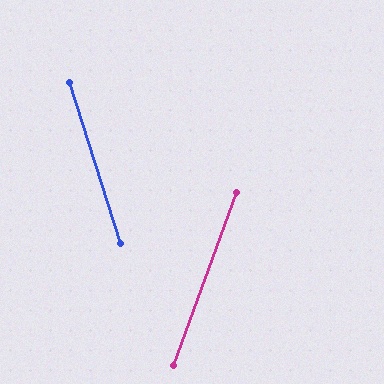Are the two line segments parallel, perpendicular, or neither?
Neither parallel nor perpendicular — they differ by about 38°.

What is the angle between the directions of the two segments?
Approximately 38 degrees.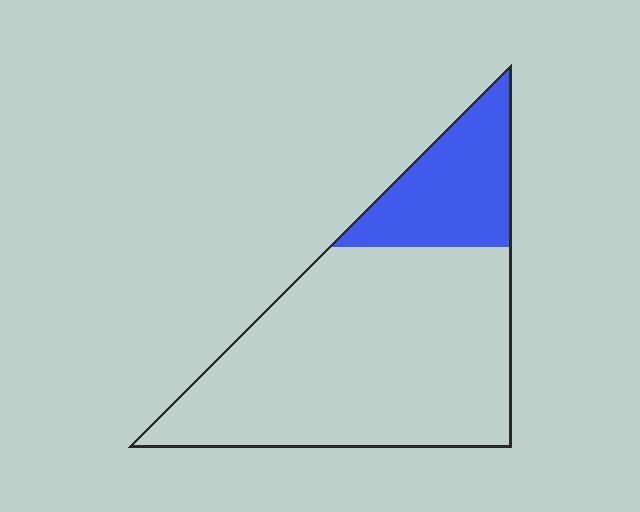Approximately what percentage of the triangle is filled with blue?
Approximately 25%.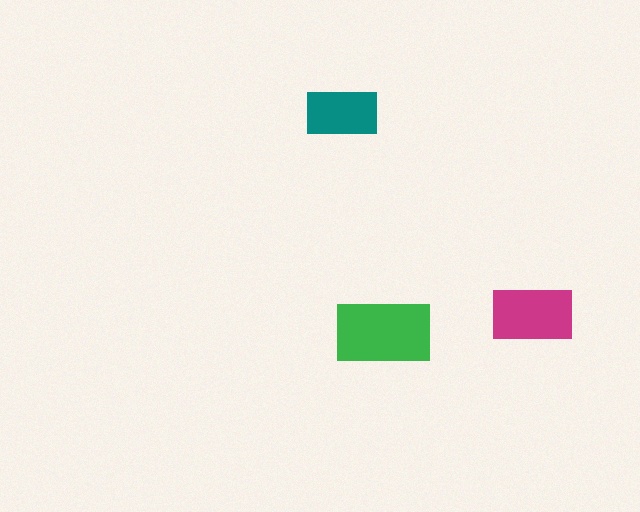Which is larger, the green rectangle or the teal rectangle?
The green one.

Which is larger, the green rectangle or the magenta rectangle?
The green one.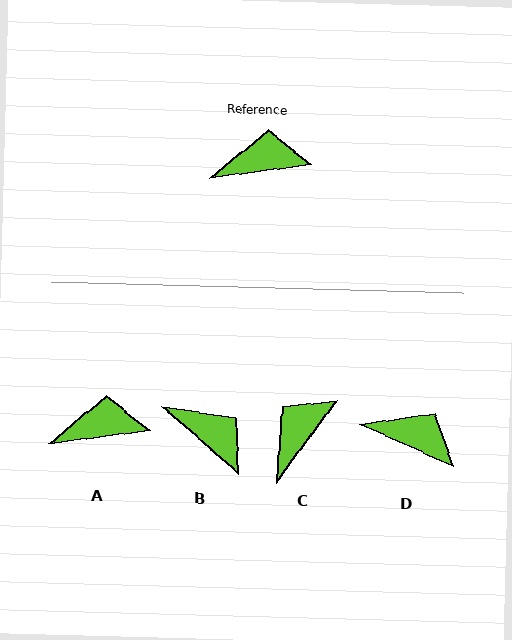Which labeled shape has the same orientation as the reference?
A.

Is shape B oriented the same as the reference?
No, it is off by about 49 degrees.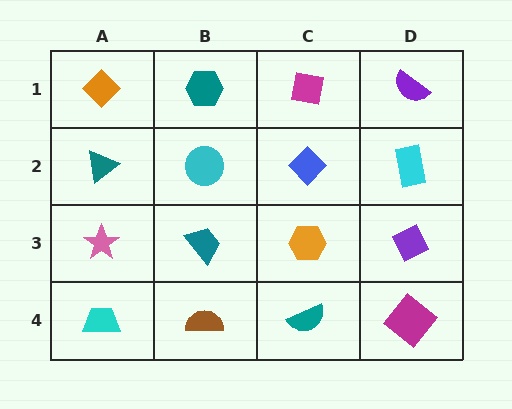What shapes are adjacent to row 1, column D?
A cyan rectangle (row 2, column D), a magenta square (row 1, column C).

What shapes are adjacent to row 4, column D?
A purple diamond (row 3, column D), a teal semicircle (row 4, column C).